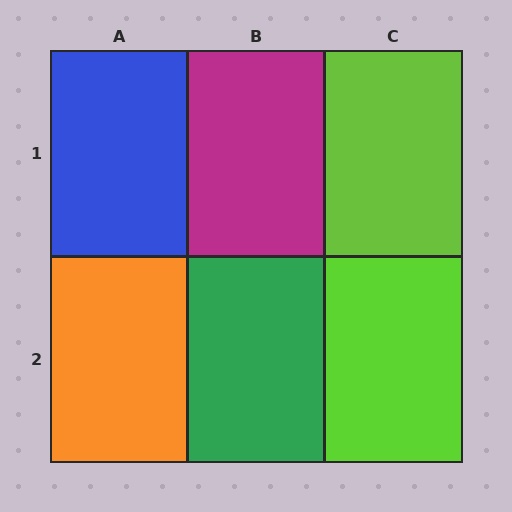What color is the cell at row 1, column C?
Lime.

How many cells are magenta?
1 cell is magenta.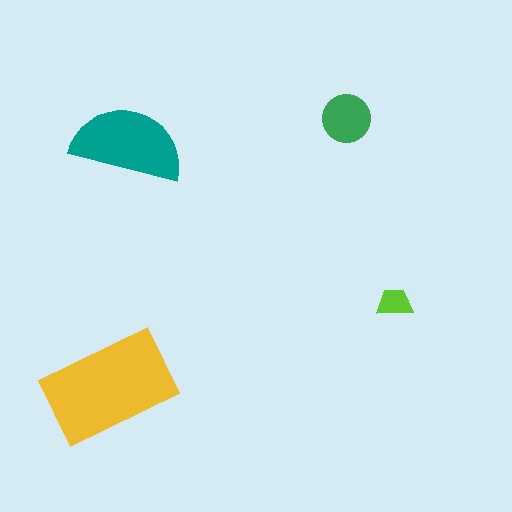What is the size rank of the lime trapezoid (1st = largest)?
4th.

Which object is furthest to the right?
The lime trapezoid is rightmost.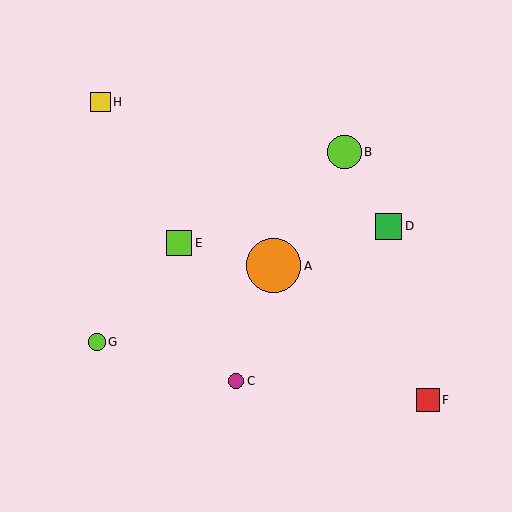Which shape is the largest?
The orange circle (labeled A) is the largest.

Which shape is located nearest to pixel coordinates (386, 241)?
The green square (labeled D) at (389, 226) is nearest to that location.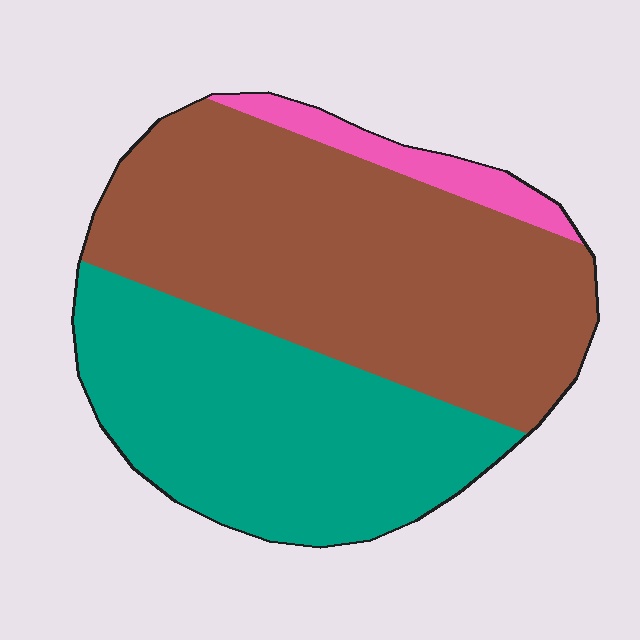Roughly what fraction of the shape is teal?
Teal takes up between a third and a half of the shape.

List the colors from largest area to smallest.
From largest to smallest: brown, teal, pink.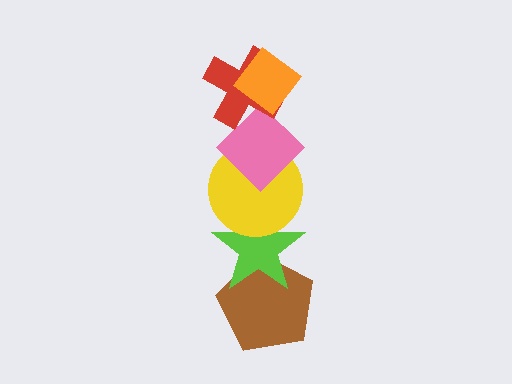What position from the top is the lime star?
The lime star is 5th from the top.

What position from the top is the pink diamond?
The pink diamond is 3rd from the top.